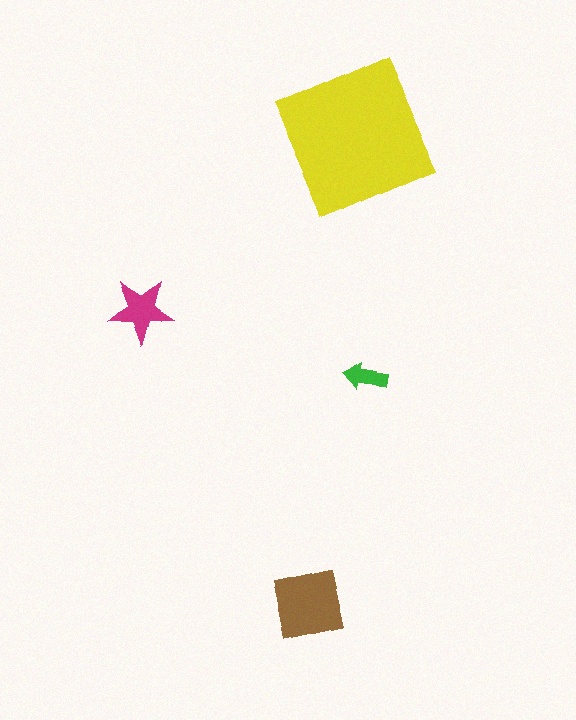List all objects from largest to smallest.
The yellow square, the brown square, the magenta star, the green arrow.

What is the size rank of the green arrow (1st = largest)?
4th.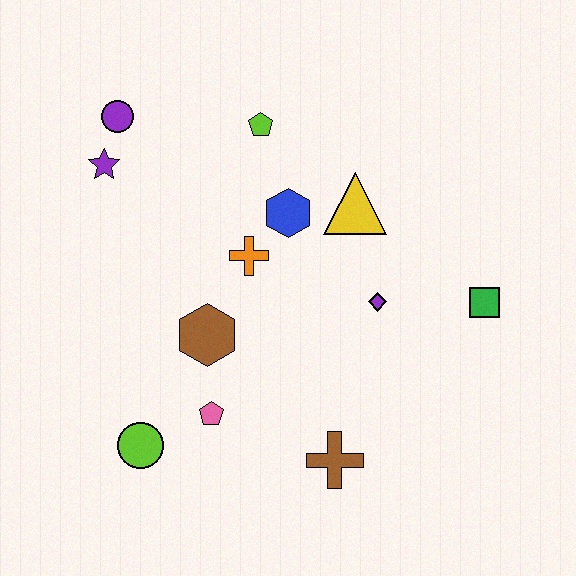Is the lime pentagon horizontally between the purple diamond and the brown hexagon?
Yes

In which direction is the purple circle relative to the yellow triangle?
The purple circle is to the left of the yellow triangle.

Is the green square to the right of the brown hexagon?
Yes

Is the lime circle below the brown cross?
No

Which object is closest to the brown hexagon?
The pink pentagon is closest to the brown hexagon.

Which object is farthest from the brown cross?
The purple circle is farthest from the brown cross.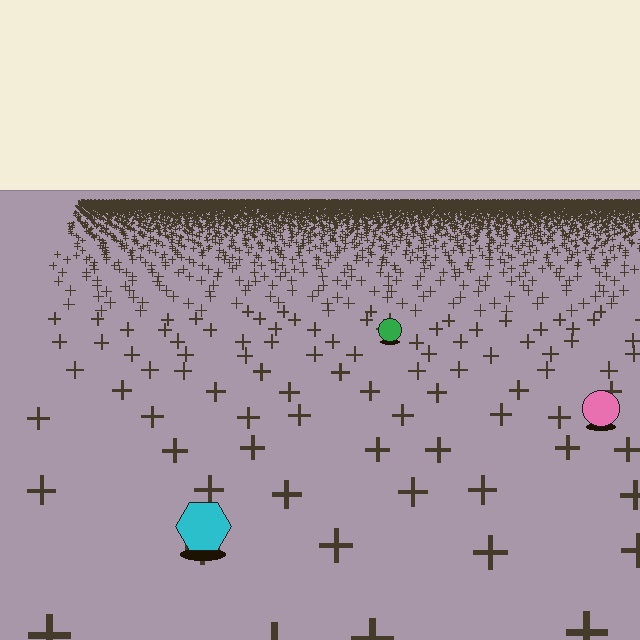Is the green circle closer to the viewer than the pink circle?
No. The pink circle is closer — you can tell from the texture gradient: the ground texture is coarser near it.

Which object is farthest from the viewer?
The green circle is farthest from the viewer. It appears smaller and the ground texture around it is denser.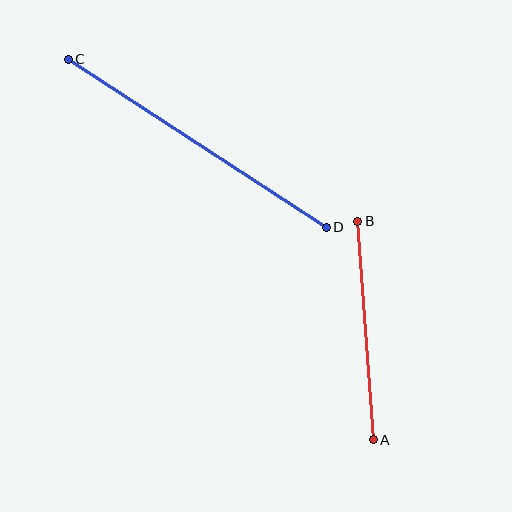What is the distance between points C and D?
The distance is approximately 308 pixels.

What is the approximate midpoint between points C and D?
The midpoint is at approximately (197, 143) pixels.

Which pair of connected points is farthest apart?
Points C and D are farthest apart.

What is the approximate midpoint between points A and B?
The midpoint is at approximately (365, 330) pixels.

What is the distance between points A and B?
The distance is approximately 219 pixels.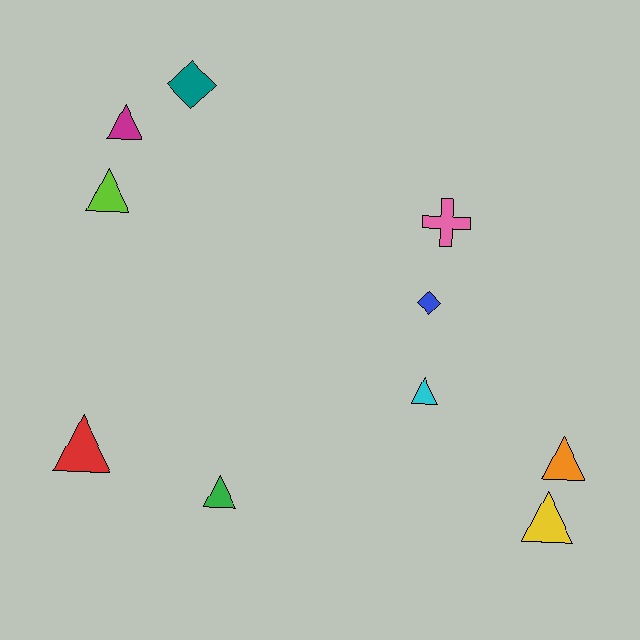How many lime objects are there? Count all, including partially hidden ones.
There is 1 lime object.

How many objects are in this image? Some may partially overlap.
There are 10 objects.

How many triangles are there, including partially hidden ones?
There are 7 triangles.